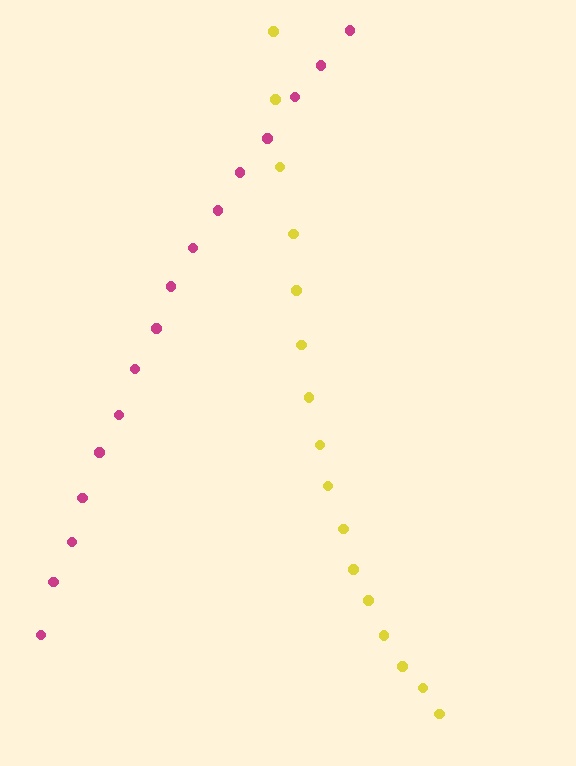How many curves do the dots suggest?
There are 2 distinct paths.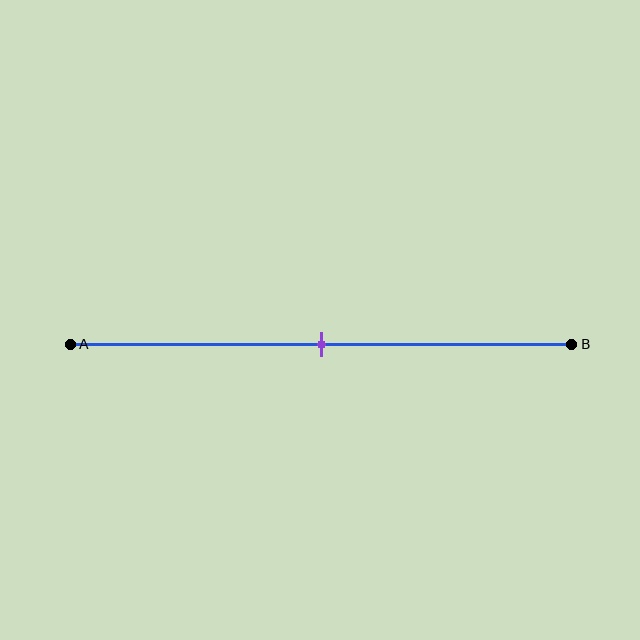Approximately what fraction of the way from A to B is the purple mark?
The purple mark is approximately 50% of the way from A to B.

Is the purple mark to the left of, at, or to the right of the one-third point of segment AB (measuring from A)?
The purple mark is to the right of the one-third point of segment AB.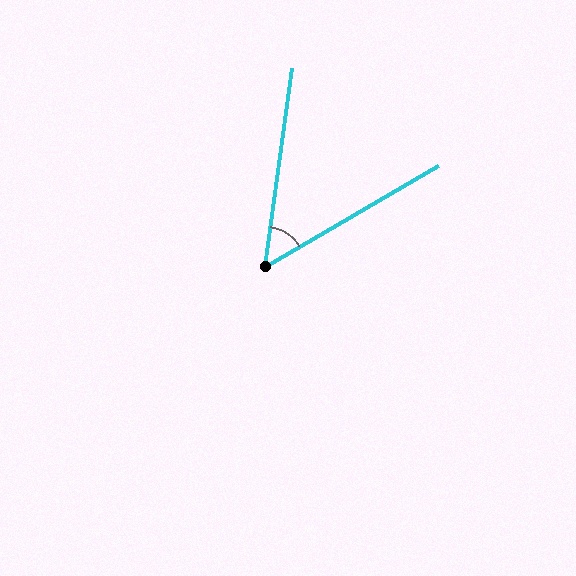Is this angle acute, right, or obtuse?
It is acute.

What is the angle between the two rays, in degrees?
Approximately 52 degrees.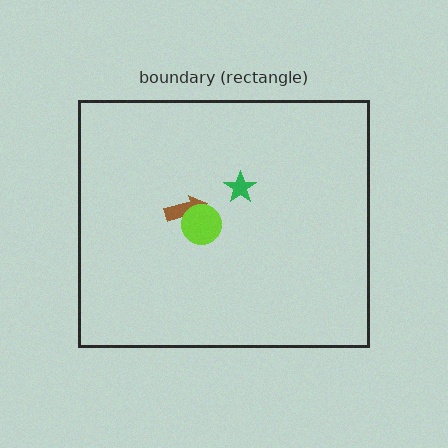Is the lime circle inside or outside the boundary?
Inside.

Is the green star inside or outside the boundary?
Inside.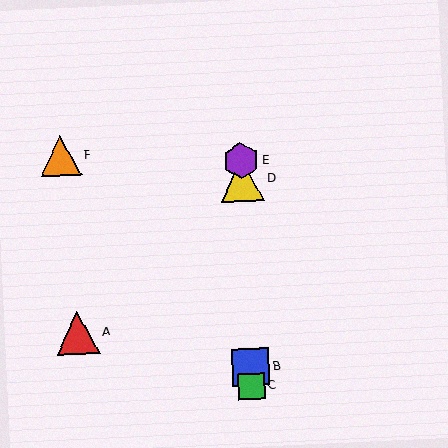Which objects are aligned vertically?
Objects B, C, D, E are aligned vertically.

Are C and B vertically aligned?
Yes, both are at x≈251.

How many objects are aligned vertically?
4 objects (B, C, D, E) are aligned vertically.